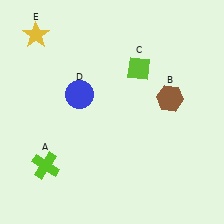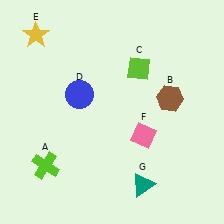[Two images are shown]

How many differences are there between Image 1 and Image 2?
There are 2 differences between the two images.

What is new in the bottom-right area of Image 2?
A pink diamond (F) was added in the bottom-right area of Image 2.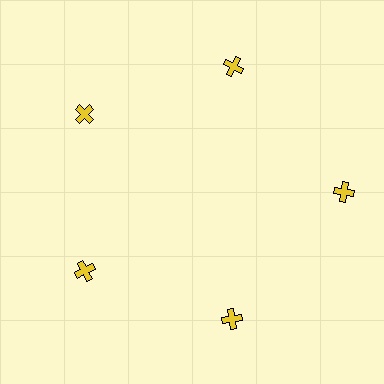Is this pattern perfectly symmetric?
No. The 5 yellow crosses are arranged in a ring, but one element near the 3 o'clock position is pushed outward from the center, breaking the 5-fold rotational symmetry.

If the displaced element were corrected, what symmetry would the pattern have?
It would have 5-fold rotational symmetry — the pattern would map onto itself every 72 degrees.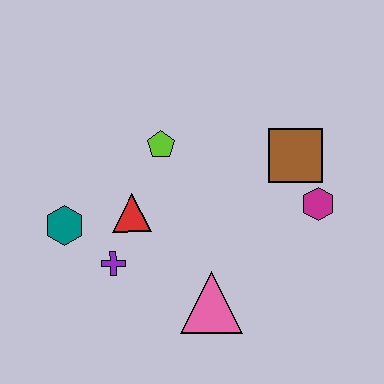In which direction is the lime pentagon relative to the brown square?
The lime pentagon is to the left of the brown square.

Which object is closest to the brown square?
The magenta hexagon is closest to the brown square.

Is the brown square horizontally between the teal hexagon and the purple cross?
No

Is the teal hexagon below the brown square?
Yes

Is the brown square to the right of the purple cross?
Yes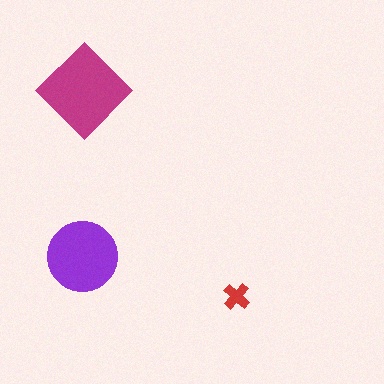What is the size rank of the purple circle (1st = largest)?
2nd.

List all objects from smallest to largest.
The red cross, the purple circle, the magenta diamond.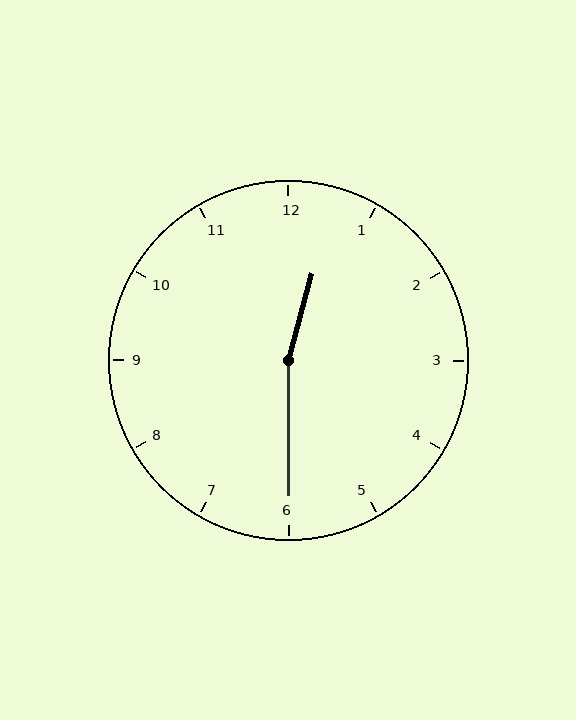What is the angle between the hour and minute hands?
Approximately 165 degrees.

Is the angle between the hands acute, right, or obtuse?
It is obtuse.